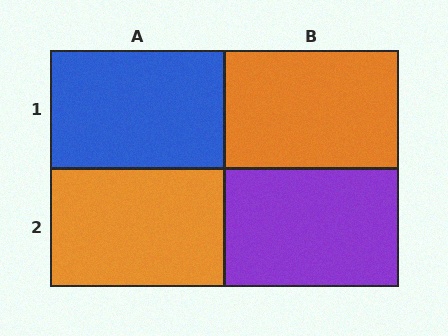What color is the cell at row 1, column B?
Orange.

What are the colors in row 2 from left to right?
Orange, purple.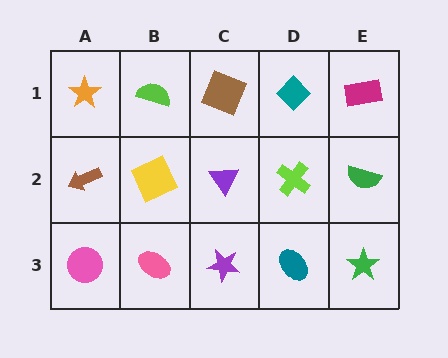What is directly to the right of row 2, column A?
A yellow square.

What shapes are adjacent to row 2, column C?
A brown square (row 1, column C), a purple star (row 3, column C), a yellow square (row 2, column B), a lime cross (row 2, column D).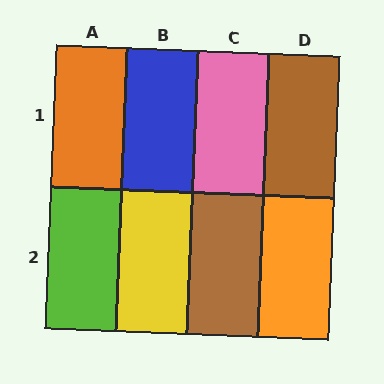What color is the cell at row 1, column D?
Brown.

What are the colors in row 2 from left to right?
Lime, yellow, brown, orange.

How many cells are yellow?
1 cell is yellow.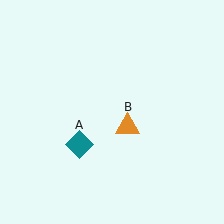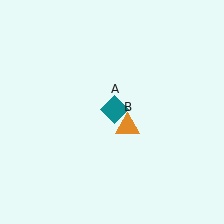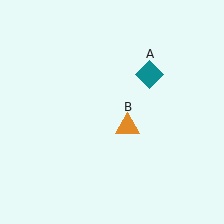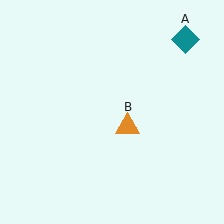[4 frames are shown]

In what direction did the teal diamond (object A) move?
The teal diamond (object A) moved up and to the right.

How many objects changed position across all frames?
1 object changed position: teal diamond (object A).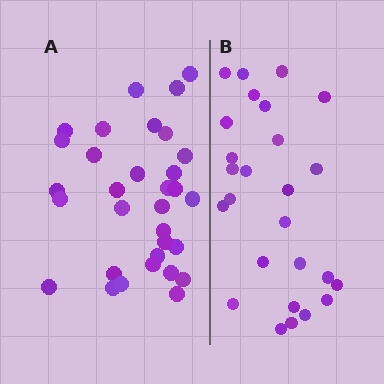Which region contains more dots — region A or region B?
Region A (the left region) has more dots.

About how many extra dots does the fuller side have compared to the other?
Region A has about 6 more dots than region B.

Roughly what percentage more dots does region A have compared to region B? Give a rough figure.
About 25% more.